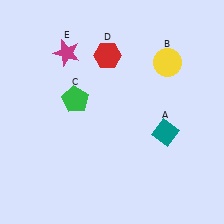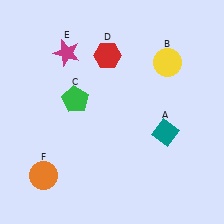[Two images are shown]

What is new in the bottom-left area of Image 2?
An orange circle (F) was added in the bottom-left area of Image 2.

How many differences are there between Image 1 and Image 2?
There is 1 difference between the two images.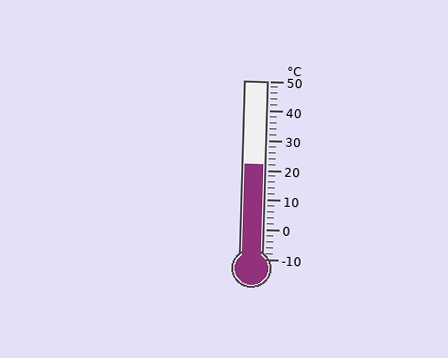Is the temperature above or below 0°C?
The temperature is above 0°C.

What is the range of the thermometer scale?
The thermometer scale ranges from -10°C to 50°C.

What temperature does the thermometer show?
The thermometer shows approximately 22°C.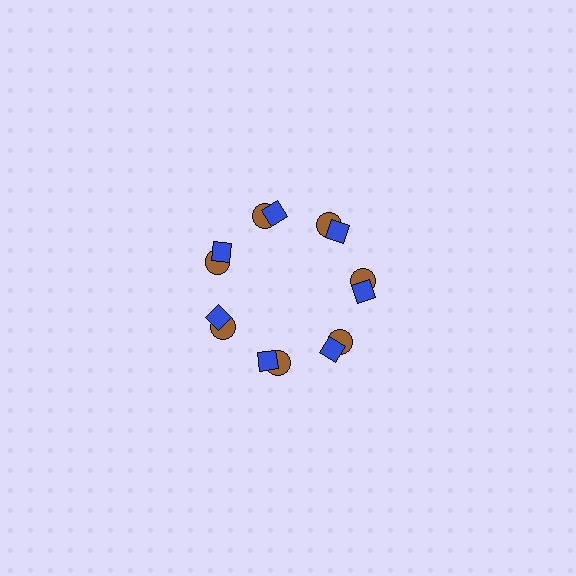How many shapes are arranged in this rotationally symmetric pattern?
There are 14 shapes, arranged in 7 groups of 2.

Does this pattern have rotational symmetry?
Yes, this pattern has 7-fold rotational symmetry. It looks the same after rotating 51 degrees around the center.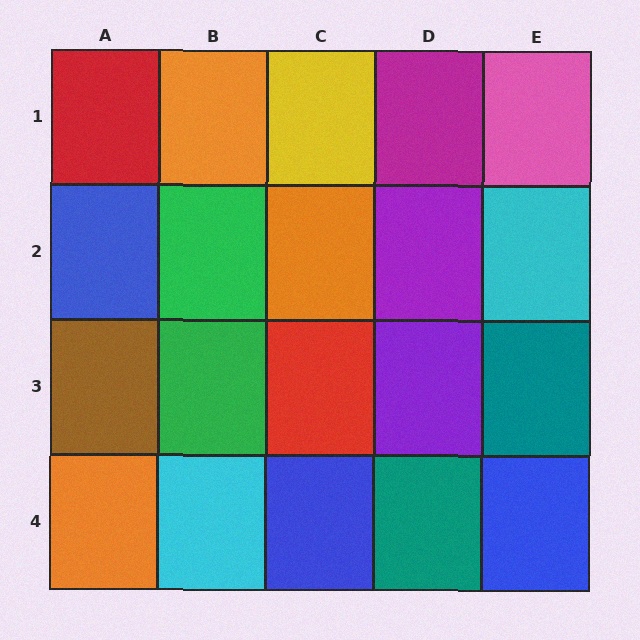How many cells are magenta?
1 cell is magenta.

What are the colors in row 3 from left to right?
Brown, green, red, purple, teal.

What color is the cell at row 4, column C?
Blue.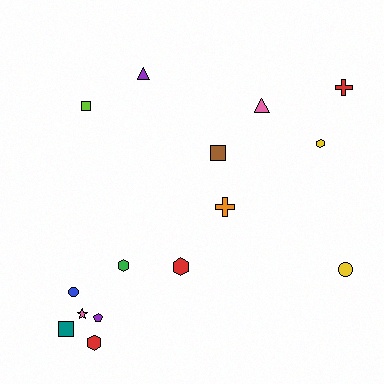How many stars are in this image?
There is 1 star.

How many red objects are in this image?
There are 3 red objects.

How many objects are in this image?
There are 15 objects.